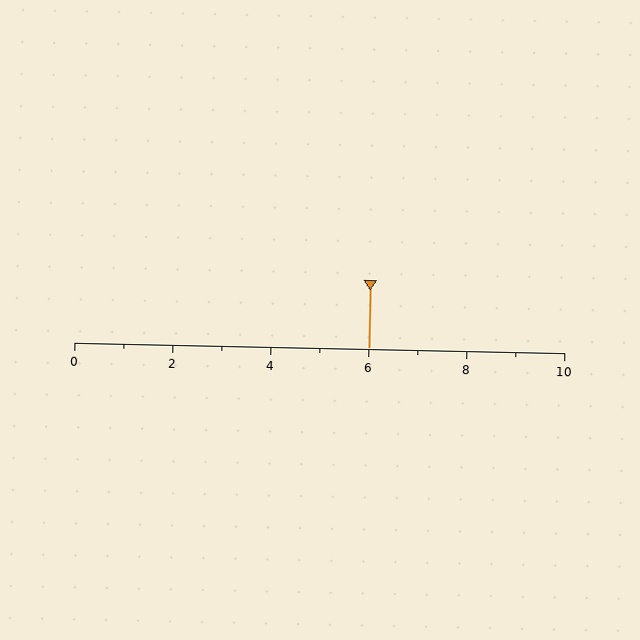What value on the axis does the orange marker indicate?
The marker indicates approximately 6.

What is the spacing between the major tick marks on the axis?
The major ticks are spaced 2 apart.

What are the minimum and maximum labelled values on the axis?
The axis runs from 0 to 10.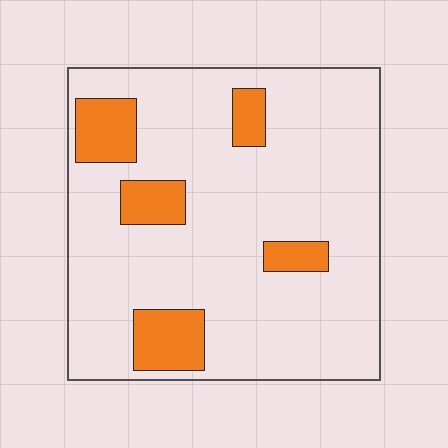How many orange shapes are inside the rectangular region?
5.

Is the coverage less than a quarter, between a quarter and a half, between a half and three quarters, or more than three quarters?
Less than a quarter.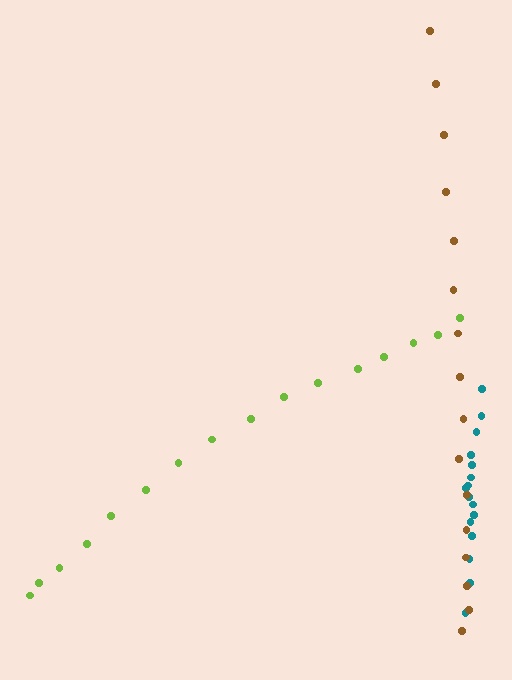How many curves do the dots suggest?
There are 3 distinct paths.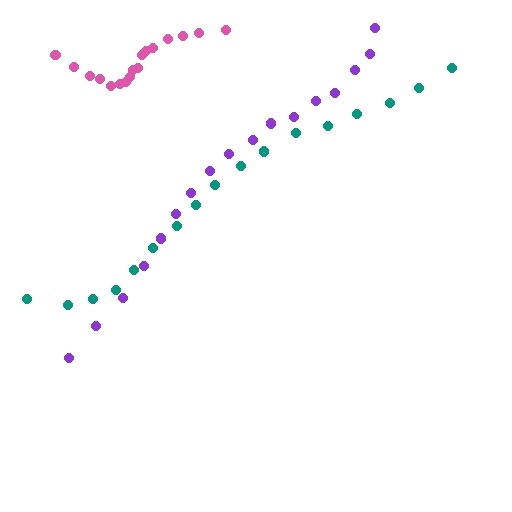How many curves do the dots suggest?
There are 3 distinct paths.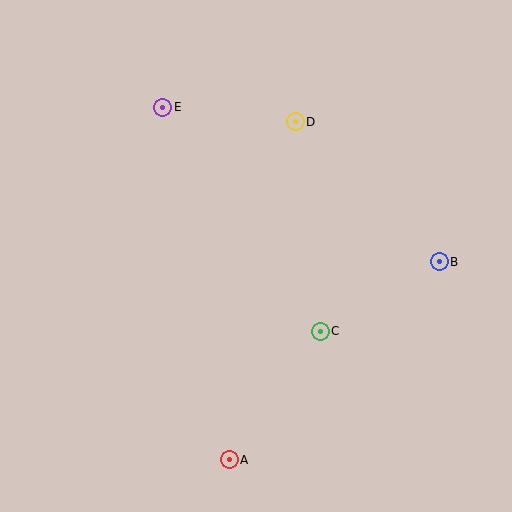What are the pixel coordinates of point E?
Point E is at (163, 107).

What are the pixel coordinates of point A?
Point A is at (229, 460).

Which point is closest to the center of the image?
Point C at (320, 331) is closest to the center.